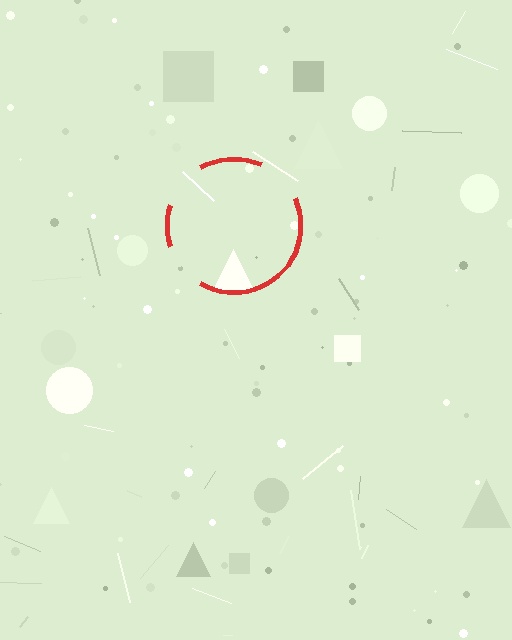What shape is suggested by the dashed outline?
The dashed outline suggests a circle.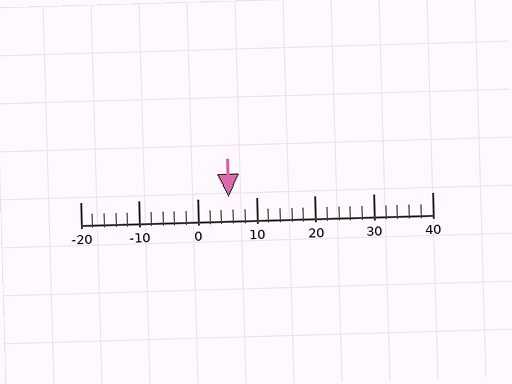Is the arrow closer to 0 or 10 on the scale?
The arrow is closer to 10.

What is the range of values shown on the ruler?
The ruler shows values from -20 to 40.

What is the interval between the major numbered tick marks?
The major tick marks are spaced 10 units apart.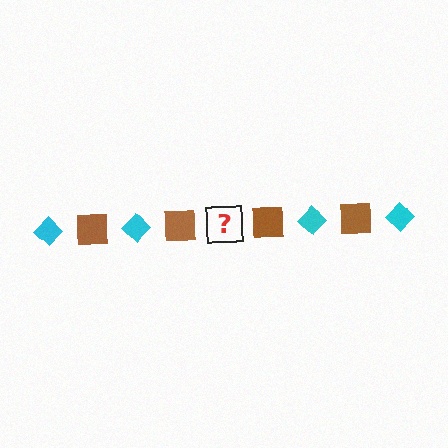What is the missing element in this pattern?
The missing element is a cyan diamond.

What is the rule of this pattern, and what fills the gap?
The rule is that the pattern alternates between cyan diamond and brown square. The gap should be filled with a cyan diamond.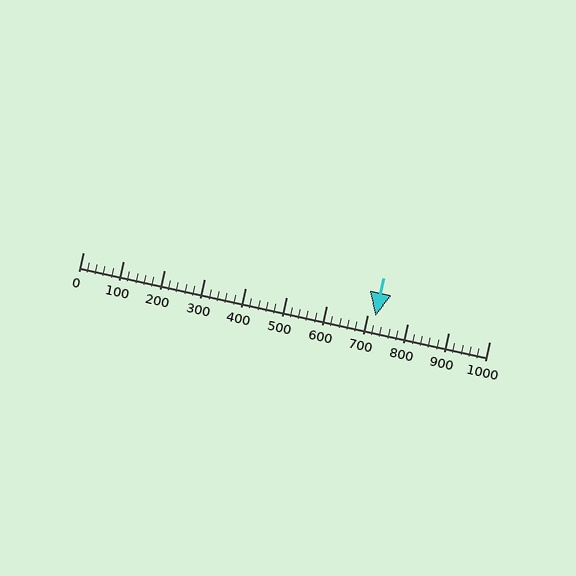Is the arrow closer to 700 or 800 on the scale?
The arrow is closer to 700.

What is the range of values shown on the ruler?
The ruler shows values from 0 to 1000.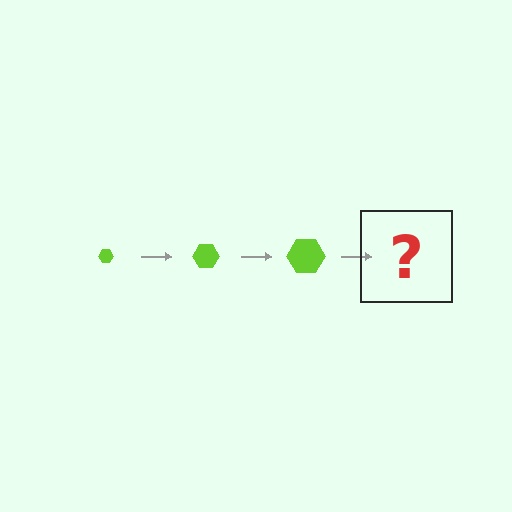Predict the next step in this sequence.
The next step is a lime hexagon, larger than the previous one.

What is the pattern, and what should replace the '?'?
The pattern is that the hexagon gets progressively larger each step. The '?' should be a lime hexagon, larger than the previous one.